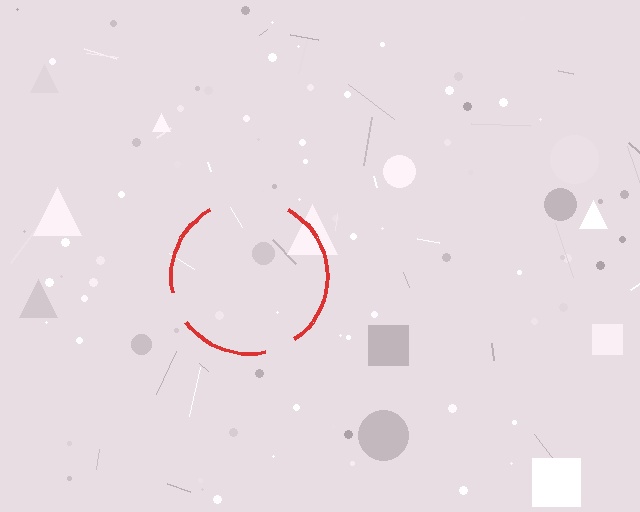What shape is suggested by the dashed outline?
The dashed outline suggests a circle.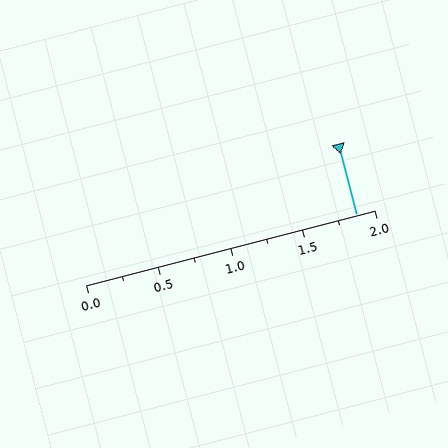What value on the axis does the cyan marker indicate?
The marker indicates approximately 1.88.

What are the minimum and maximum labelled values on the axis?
The axis runs from 0.0 to 2.0.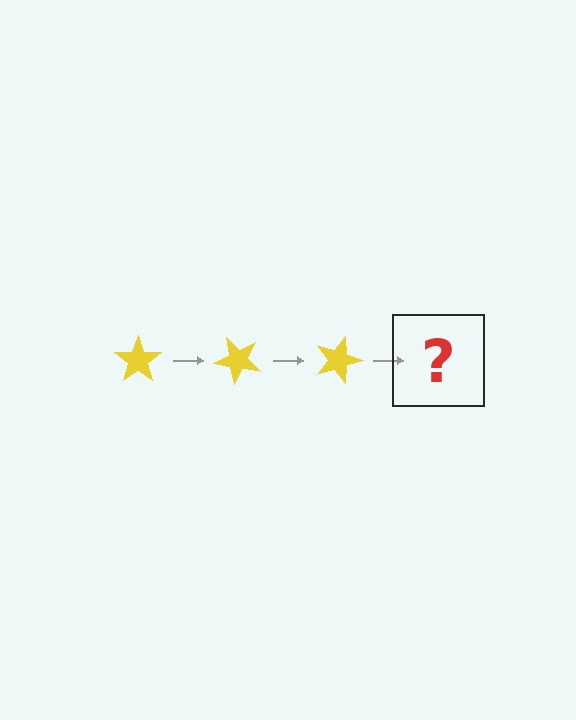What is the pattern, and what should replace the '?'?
The pattern is that the star rotates 45 degrees each step. The '?' should be a yellow star rotated 135 degrees.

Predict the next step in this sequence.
The next step is a yellow star rotated 135 degrees.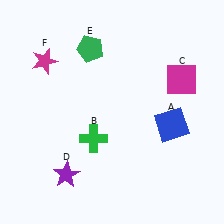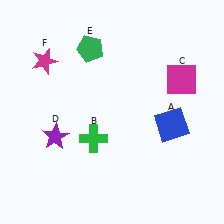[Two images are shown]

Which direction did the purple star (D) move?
The purple star (D) moved up.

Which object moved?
The purple star (D) moved up.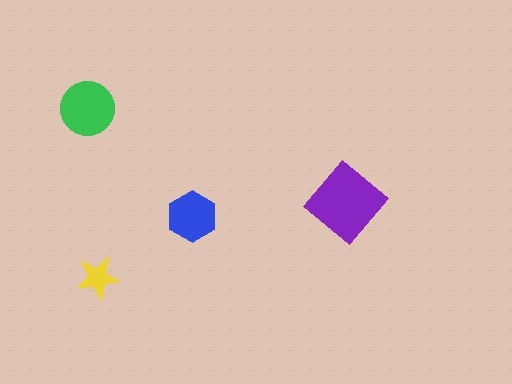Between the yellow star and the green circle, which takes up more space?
The green circle.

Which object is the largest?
The purple diamond.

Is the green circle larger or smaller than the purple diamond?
Smaller.